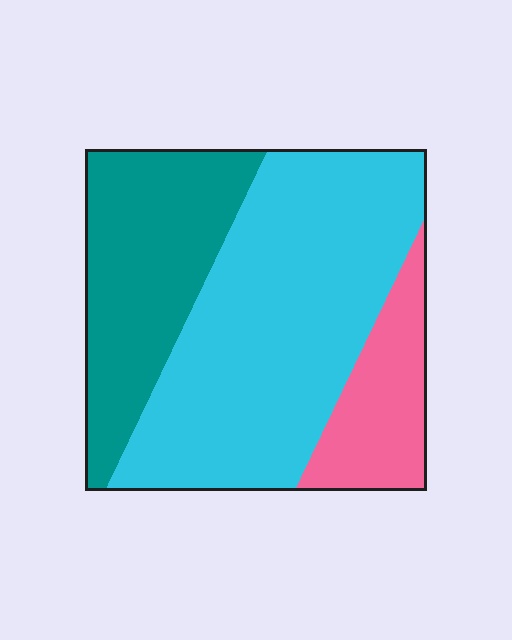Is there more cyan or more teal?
Cyan.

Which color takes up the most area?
Cyan, at roughly 55%.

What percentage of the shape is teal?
Teal takes up about one third (1/3) of the shape.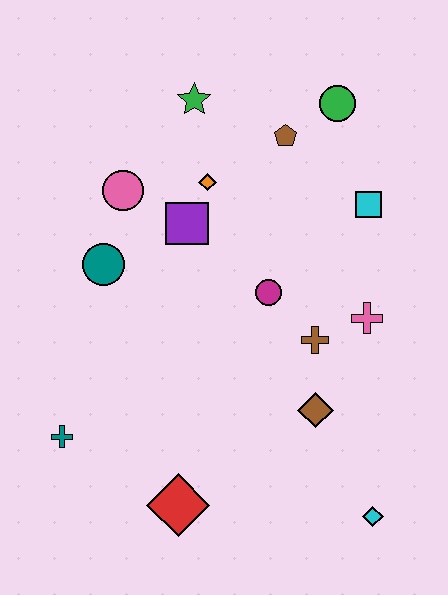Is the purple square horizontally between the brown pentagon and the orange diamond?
No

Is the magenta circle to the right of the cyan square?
No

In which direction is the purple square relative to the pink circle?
The purple square is to the right of the pink circle.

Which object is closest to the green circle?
The brown pentagon is closest to the green circle.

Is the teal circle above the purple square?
No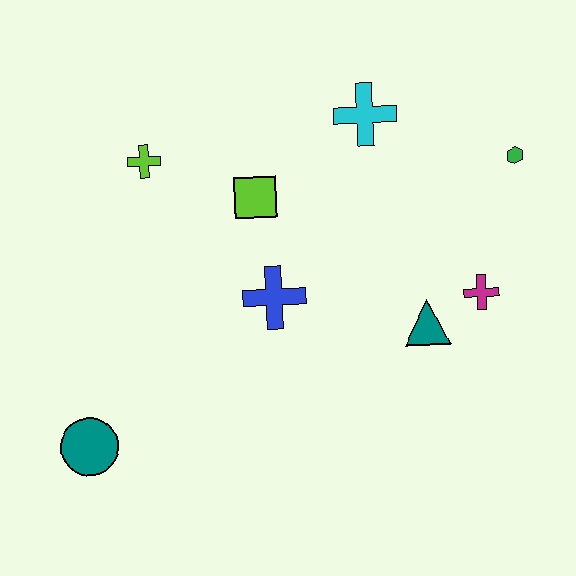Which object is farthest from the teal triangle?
The teal circle is farthest from the teal triangle.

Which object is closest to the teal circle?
The blue cross is closest to the teal circle.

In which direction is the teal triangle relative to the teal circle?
The teal triangle is to the right of the teal circle.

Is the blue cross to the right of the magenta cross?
No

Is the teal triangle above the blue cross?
No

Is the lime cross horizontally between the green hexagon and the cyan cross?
No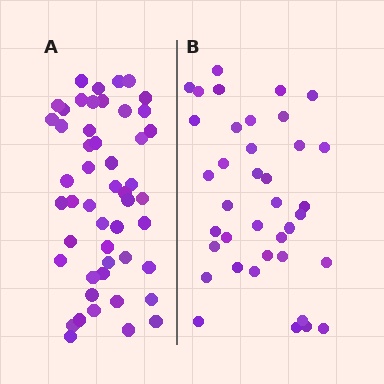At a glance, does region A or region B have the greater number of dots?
Region A (the left region) has more dots.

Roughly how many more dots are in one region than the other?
Region A has roughly 12 or so more dots than region B.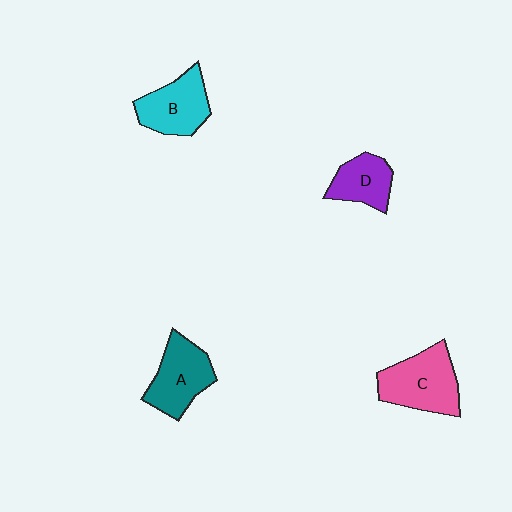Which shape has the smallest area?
Shape D (purple).